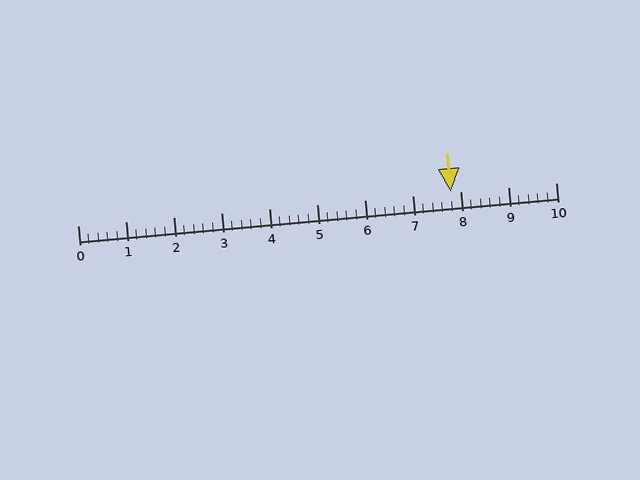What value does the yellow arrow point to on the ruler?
The yellow arrow points to approximately 7.8.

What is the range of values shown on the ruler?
The ruler shows values from 0 to 10.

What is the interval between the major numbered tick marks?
The major tick marks are spaced 1 units apart.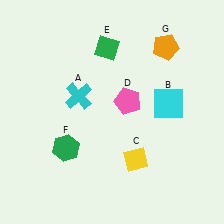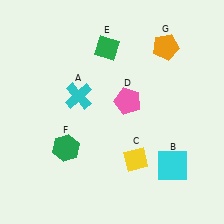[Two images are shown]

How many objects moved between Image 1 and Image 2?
1 object moved between the two images.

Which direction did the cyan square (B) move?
The cyan square (B) moved down.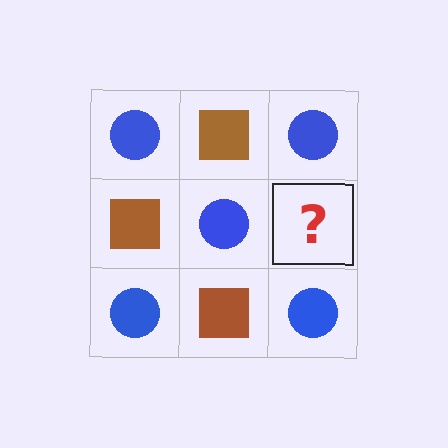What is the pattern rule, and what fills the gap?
The rule is that it alternates blue circle and brown square in a checkerboard pattern. The gap should be filled with a brown square.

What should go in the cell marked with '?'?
The missing cell should contain a brown square.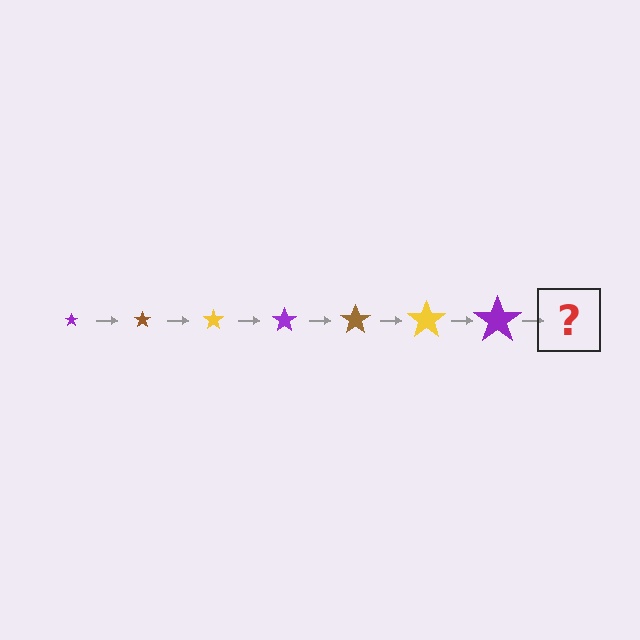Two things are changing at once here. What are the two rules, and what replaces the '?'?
The two rules are that the star grows larger each step and the color cycles through purple, brown, and yellow. The '?' should be a brown star, larger than the previous one.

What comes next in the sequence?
The next element should be a brown star, larger than the previous one.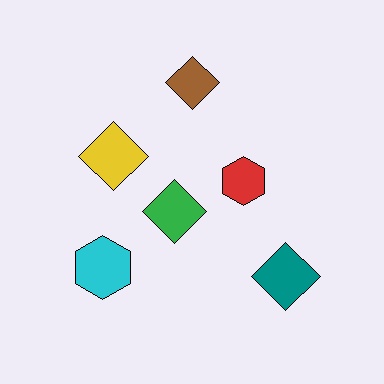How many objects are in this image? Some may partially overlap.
There are 6 objects.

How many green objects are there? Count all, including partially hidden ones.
There is 1 green object.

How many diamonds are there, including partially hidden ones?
There are 4 diamonds.